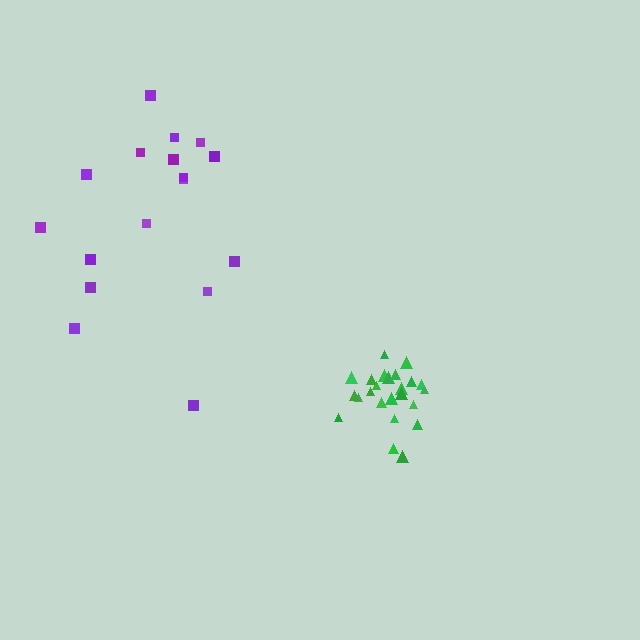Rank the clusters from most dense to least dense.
green, purple.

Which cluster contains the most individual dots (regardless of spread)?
Green (24).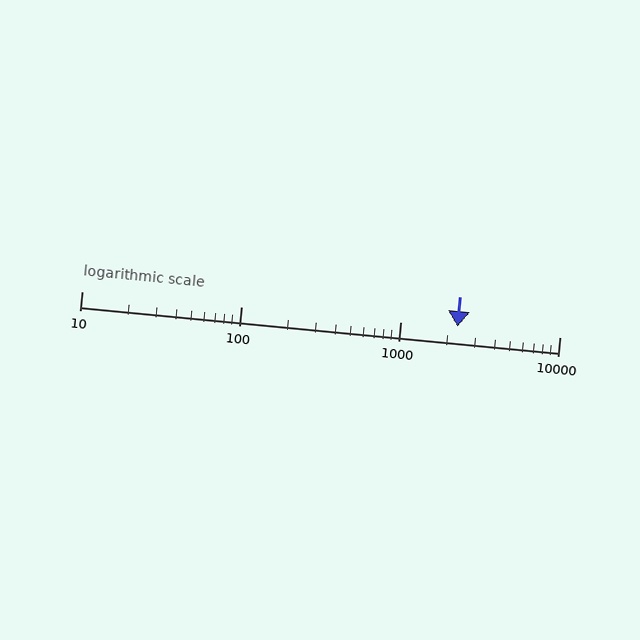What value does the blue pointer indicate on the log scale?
The pointer indicates approximately 2300.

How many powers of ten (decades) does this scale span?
The scale spans 3 decades, from 10 to 10000.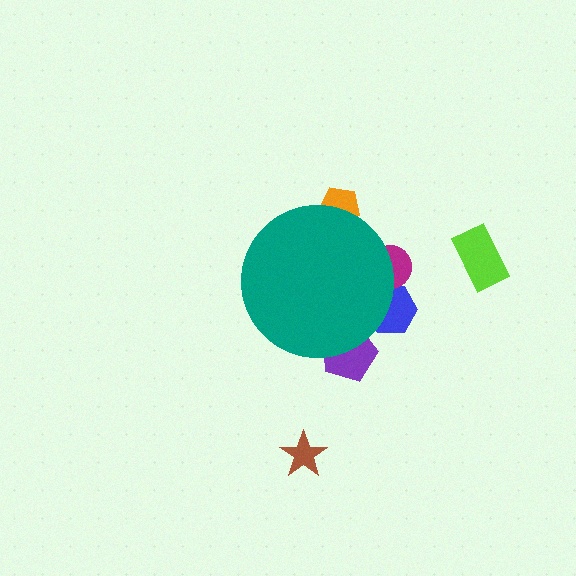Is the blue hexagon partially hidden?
Yes, the blue hexagon is partially hidden behind the teal circle.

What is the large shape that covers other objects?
A teal circle.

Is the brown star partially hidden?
No, the brown star is fully visible.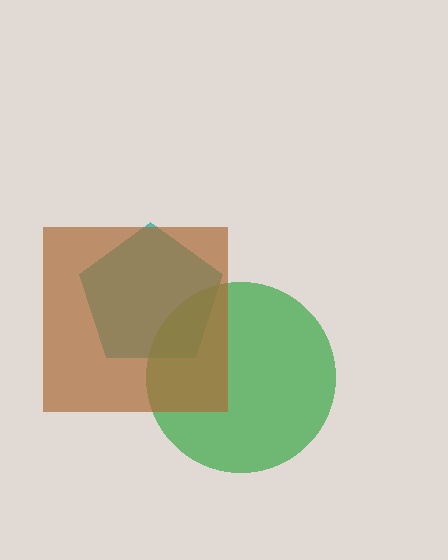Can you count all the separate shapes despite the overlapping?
Yes, there are 3 separate shapes.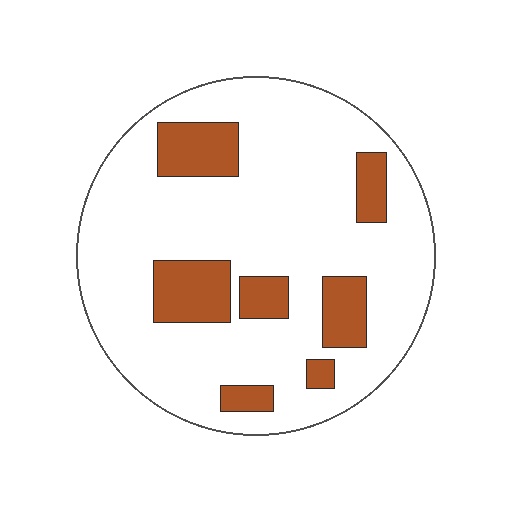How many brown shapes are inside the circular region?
7.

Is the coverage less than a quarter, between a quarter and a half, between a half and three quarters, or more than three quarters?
Less than a quarter.